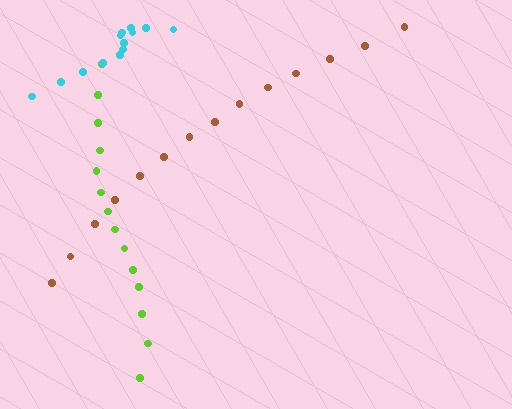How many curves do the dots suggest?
There are 3 distinct paths.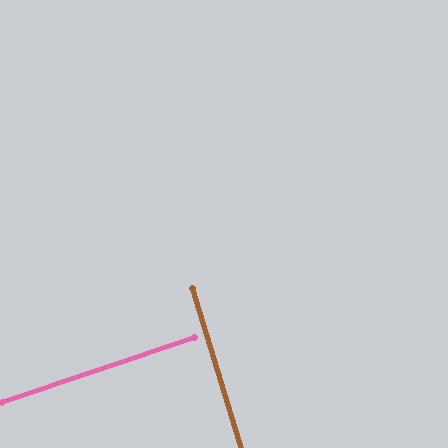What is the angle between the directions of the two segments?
Approximately 88 degrees.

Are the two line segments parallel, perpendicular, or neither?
Perpendicular — they meet at approximately 88°.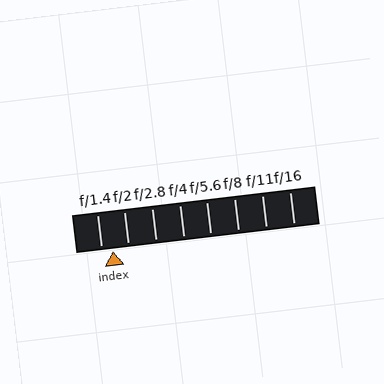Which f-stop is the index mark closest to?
The index mark is closest to f/1.4.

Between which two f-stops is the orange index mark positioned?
The index mark is between f/1.4 and f/2.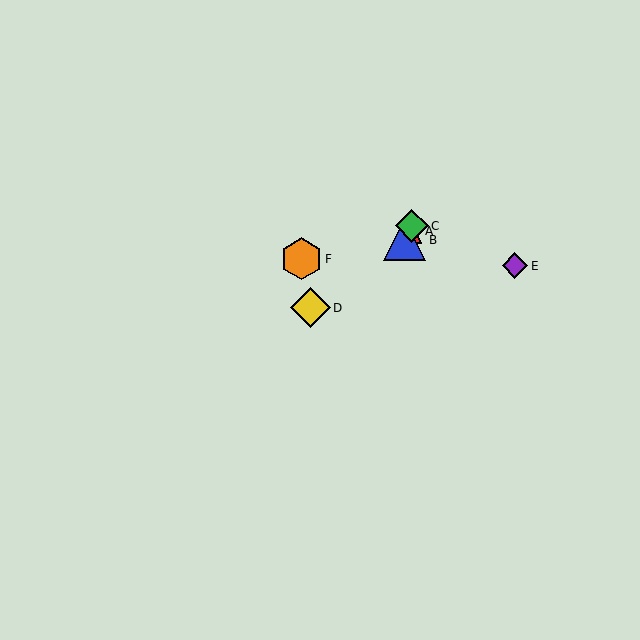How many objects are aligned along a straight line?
3 objects (A, B, C) are aligned along a straight line.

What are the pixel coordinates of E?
Object E is at (515, 266).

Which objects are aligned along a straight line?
Objects A, B, C are aligned along a straight line.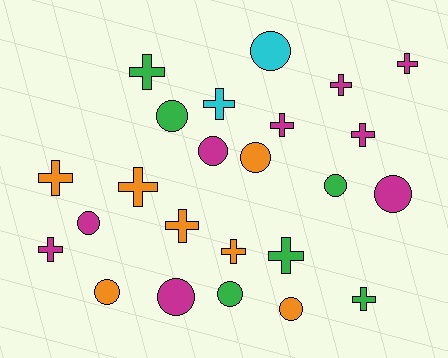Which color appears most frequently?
Magenta, with 9 objects.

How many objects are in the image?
There are 24 objects.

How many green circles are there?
There are 3 green circles.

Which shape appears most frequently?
Cross, with 13 objects.